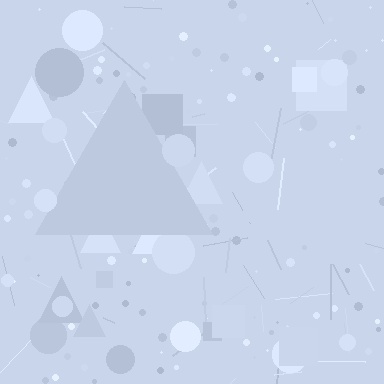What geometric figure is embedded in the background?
A triangle is embedded in the background.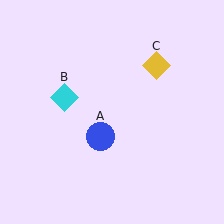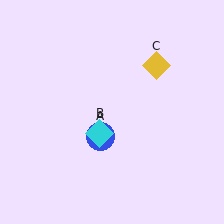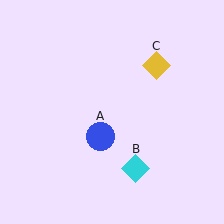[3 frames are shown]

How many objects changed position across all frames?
1 object changed position: cyan diamond (object B).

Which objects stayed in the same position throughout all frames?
Blue circle (object A) and yellow diamond (object C) remained stationary.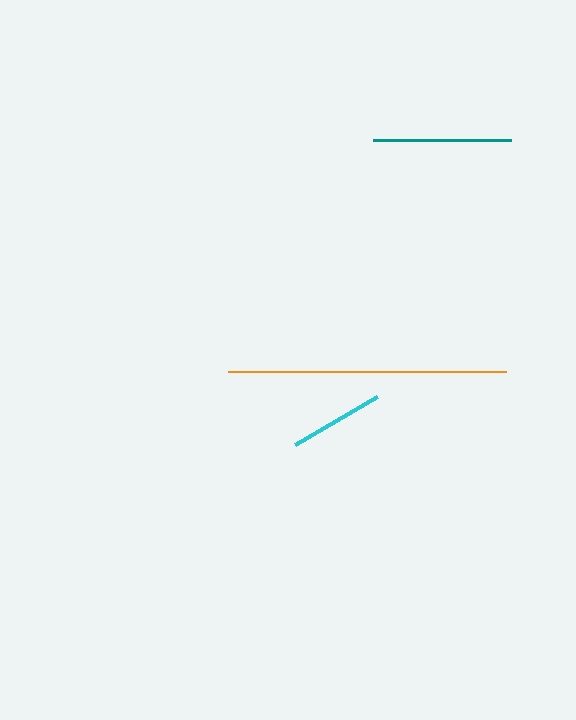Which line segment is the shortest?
The cyan line is the shortest at approximately 95 pixels.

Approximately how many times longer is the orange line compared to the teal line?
The orange line is approximately 2.0 times the length of the teal line.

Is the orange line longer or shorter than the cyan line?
The orange line is longer than the cyan line.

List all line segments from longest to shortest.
From longest to shortest: orange, teal, cyan.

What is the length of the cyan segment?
The cyan segment is approximately 95 pixels long.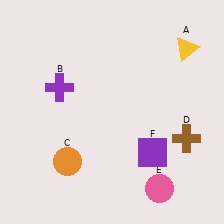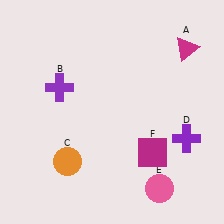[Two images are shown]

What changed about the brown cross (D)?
In Image 1, D is brown. In Image 2, it changed to purple.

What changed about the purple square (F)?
In Image 1, F is purple. In Image 2, it changed to magenta.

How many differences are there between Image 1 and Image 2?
There are 3 differences between the two images.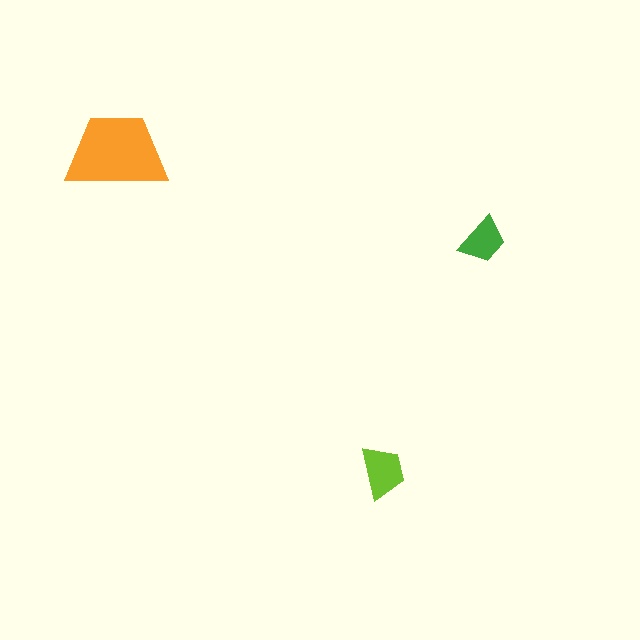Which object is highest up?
The orange trapezoid is topmost.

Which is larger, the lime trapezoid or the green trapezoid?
The lime one.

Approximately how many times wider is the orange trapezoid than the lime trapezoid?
About 2 times wider.